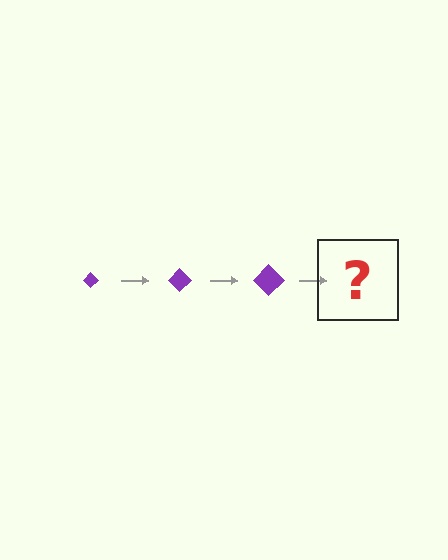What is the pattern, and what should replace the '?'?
The pattern is that the diamond gets progressively larger each step. The '?' should be a purple diamond, larger than the previous one.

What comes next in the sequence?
The next element should be a purple diamond, larger than the previous one.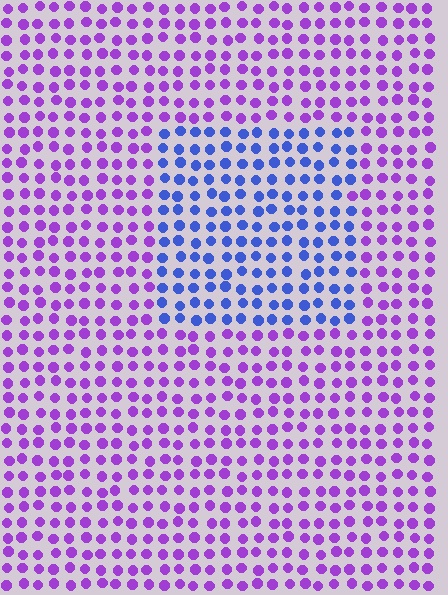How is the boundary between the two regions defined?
The boundary is defined purely by a slight shift in hue (about 52 degrees). Spacing, size, and orientation are identical on both sides.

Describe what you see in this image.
The image is filled with small purple elements in a uniform arrangement. A rectangle-shaped region is visible where the elements are tinted to a slightly different hue, forming a subtle color boundary.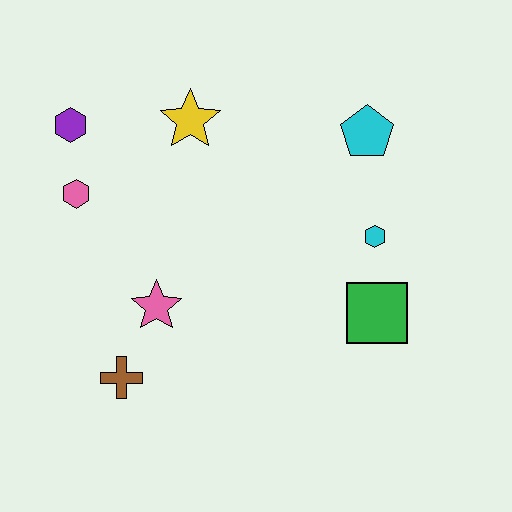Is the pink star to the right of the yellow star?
No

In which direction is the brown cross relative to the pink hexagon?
The brown cross is below the pink hexagon.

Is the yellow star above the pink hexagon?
Yes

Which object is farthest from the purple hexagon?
The green square is farthest from the purple hexagon.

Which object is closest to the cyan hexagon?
The green square is closest to the cyan hexagon.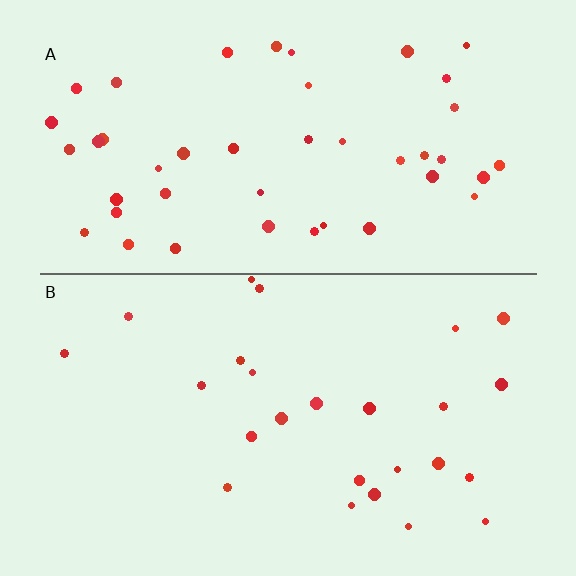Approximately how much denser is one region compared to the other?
Approximately 1.7× — region A over region B.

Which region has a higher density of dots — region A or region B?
A (the top).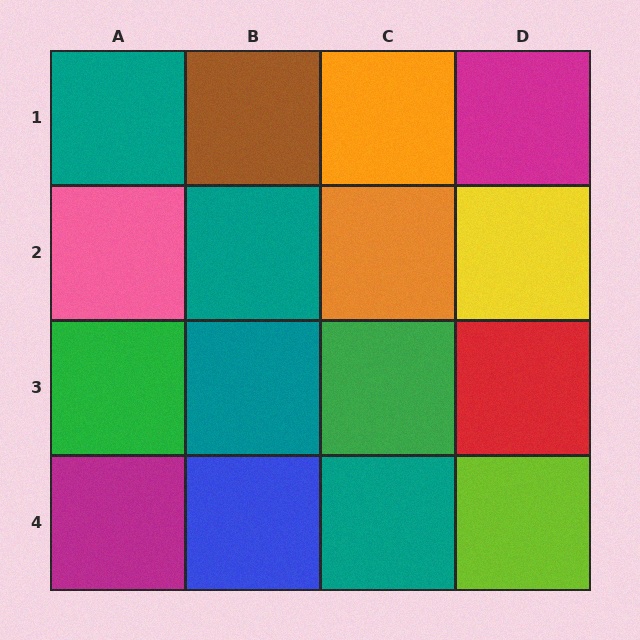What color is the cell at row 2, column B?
Teal.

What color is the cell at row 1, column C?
Orange.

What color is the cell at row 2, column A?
Pink.